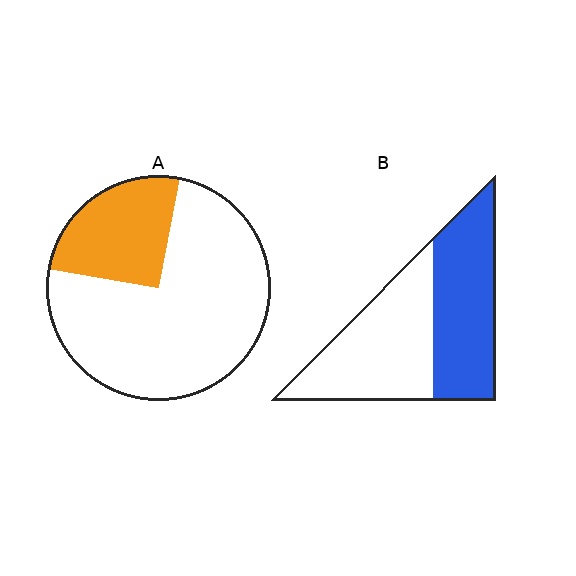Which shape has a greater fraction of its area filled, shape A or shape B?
Shape B.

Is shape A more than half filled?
No.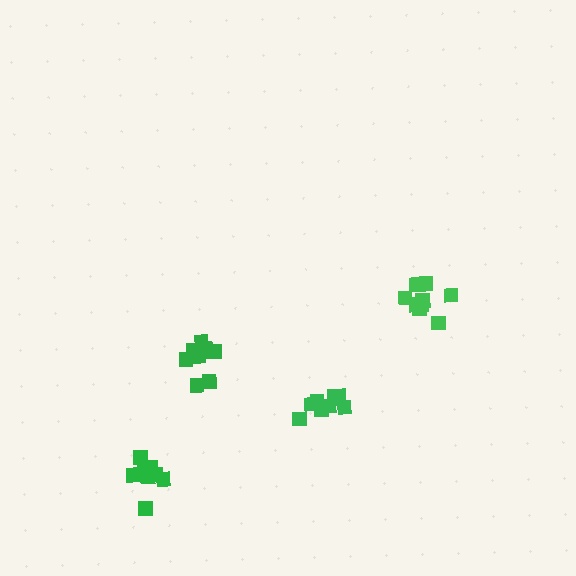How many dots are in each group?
Group 1: 9 dots, Group 2: 10 dots, Group 3: 11 dots, Group 4: 9 dots (39 total).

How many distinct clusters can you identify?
There are 4 distinct clusters.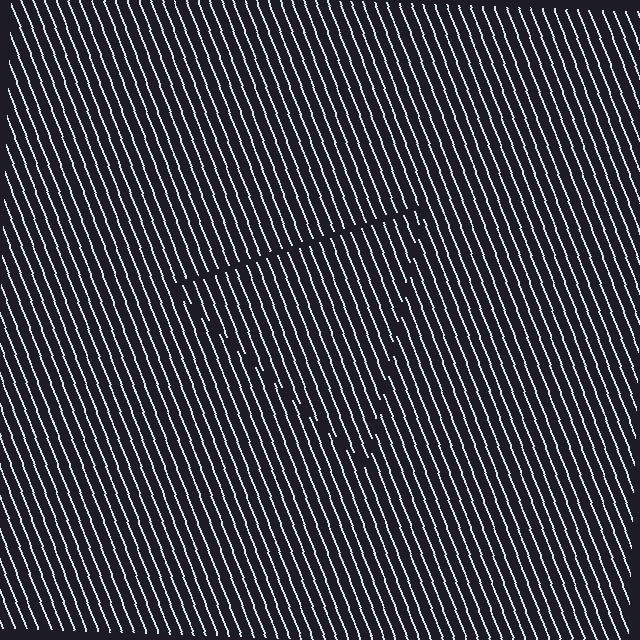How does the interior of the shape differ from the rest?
The interior of the shape contains the same grating, shifted by half a period — the contour is defined by the phase discontinuity where line-ends from the inner and outer gratings abut.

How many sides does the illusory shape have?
3 sides — the line-ends trace a triangle.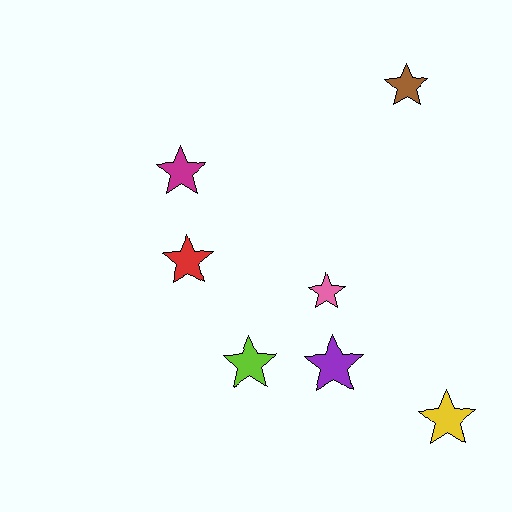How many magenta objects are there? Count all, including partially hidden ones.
There is 1 magenta object.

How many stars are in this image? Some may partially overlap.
There are 7 stars.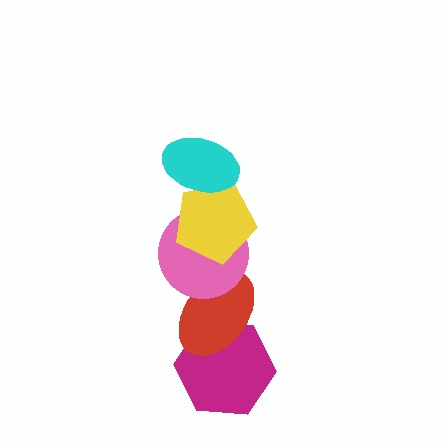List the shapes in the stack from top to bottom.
From top to bottom: the cyan ellipse, the yellow pentagon, the pink circle, the red ellipse, the magenta hexagon.